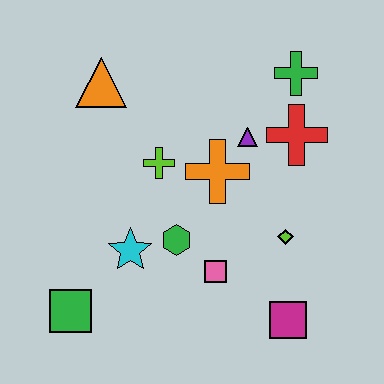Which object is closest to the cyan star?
The green hexagon is closest to the cyan star.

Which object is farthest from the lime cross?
The magenta square is farthest from the lime cross.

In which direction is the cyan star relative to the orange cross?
The cyan star is to the left of the orange cross.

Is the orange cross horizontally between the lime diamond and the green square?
Yes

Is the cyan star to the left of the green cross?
Yes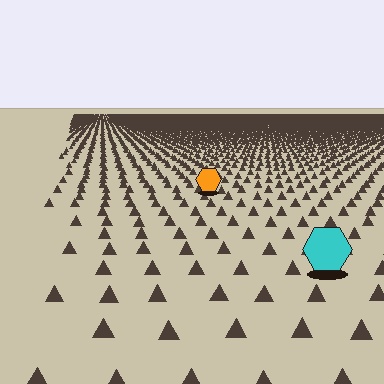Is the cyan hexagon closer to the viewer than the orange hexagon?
Yes. The cyan hexagon is closer — you can tell from the texture gradient: the ground texture is coarser near it.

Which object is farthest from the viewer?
The orange hexagon is farthest from the viewer. It appears smaller and the ground texture around it is denser.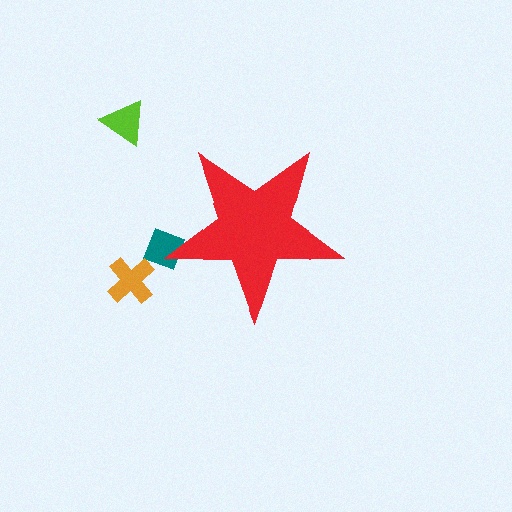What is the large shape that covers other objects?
A red star.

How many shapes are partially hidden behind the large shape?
1 shape is partially hidden.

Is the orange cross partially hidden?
No, the orange cross is fully visible.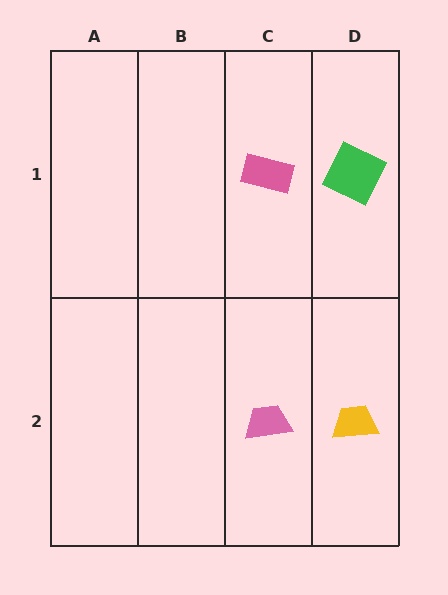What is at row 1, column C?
A pink rectangle.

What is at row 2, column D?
A yellow trapezoid.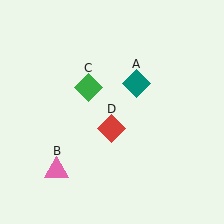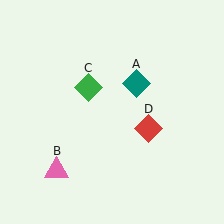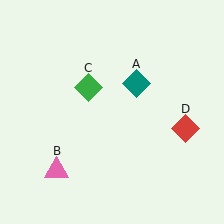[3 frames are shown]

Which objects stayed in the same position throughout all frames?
Teal diamond (object A) and pink triangle (object B) and green diamond (object C) remained stationary.